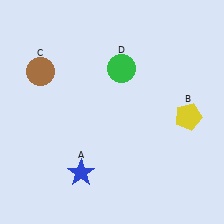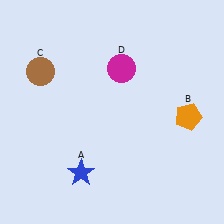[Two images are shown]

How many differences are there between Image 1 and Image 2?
There are 2 differences between the two images.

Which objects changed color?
B changed from yellow to orange. D changed from green to magenta.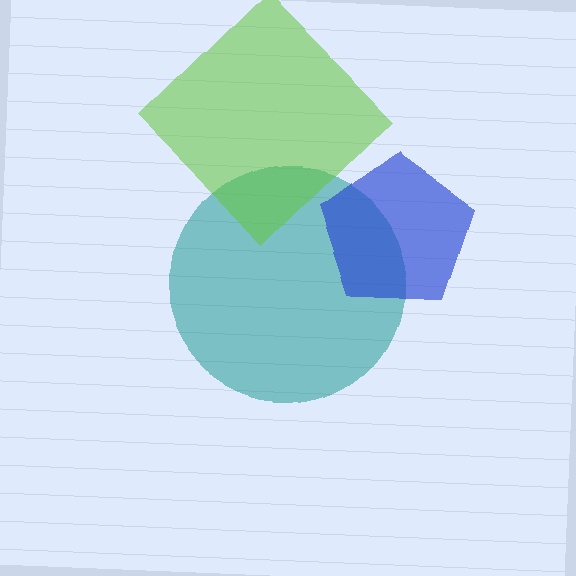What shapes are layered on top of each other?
The layered shapes are: a teal circle, a lime diamond, a blue pentagon.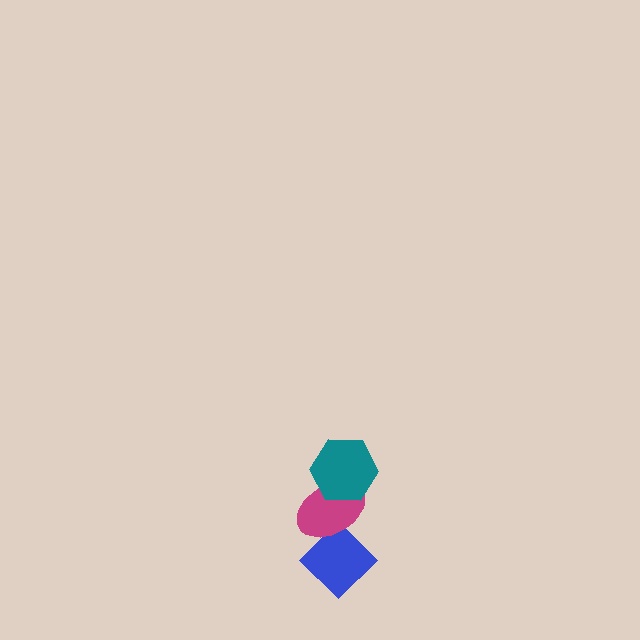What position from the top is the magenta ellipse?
The magenta ellipse is 2nd from the top.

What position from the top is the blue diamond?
The blue diamond is 3rd from the top.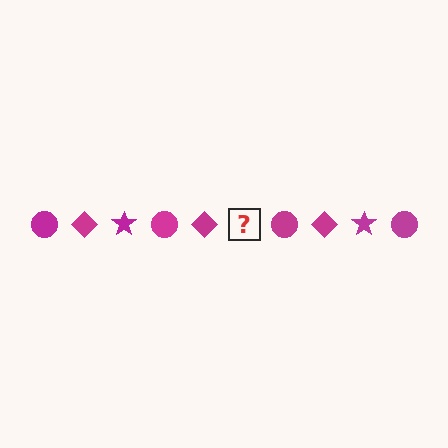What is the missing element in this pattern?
The missing element is a magenta star.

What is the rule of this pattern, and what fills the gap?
The rule is that the pattern cycles through circle, diamond, star shapes in magenta. The gap should be filled with a magenta star.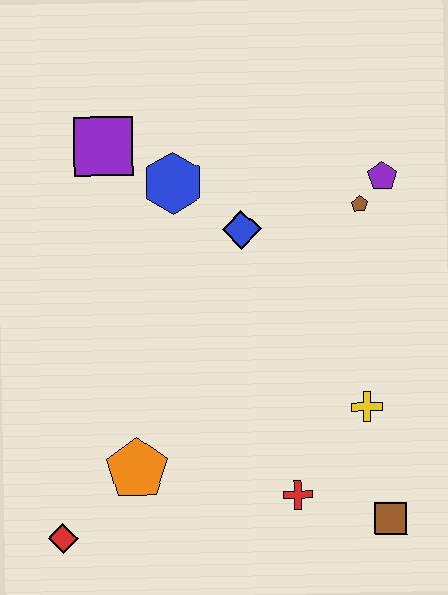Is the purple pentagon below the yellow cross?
No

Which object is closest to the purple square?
The blue hexagon is closest to the purple square.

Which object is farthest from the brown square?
The purple square is farthest from the brown square.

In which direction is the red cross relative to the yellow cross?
The red cross is below the yellow cross.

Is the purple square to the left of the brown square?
Yes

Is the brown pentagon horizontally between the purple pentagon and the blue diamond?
Yes